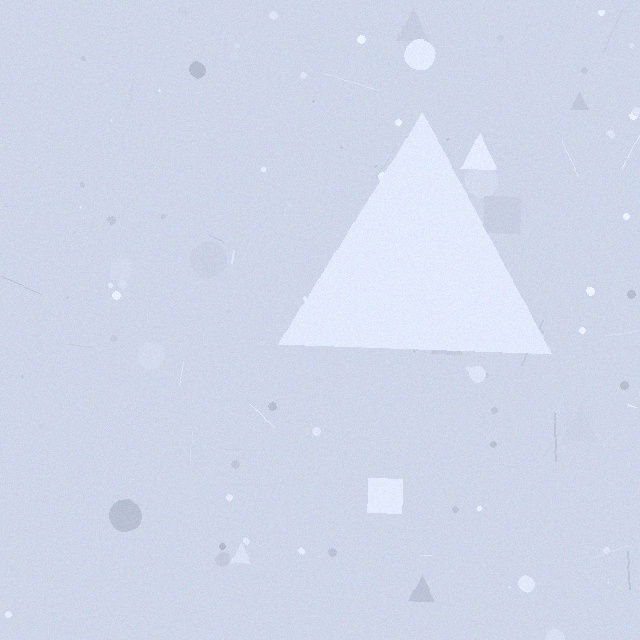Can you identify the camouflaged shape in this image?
The camouflaged shape is a triangle.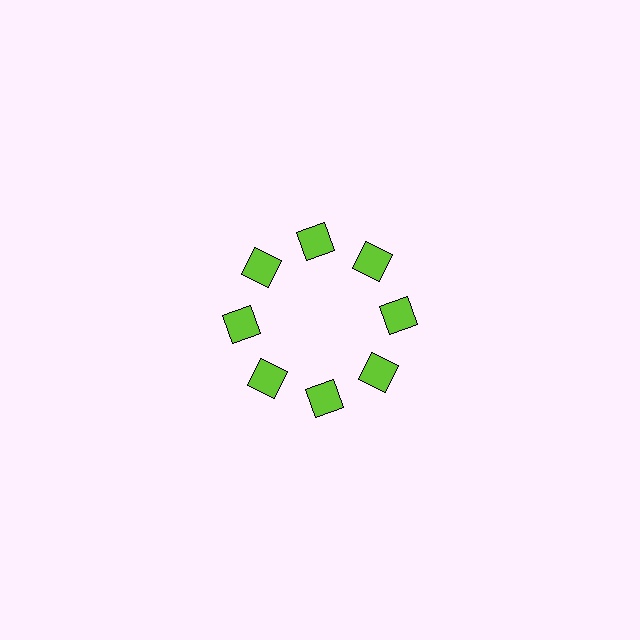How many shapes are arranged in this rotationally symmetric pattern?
There are 8 shapes, arranged in 8 groups of 1.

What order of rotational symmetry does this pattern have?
This pattern has 8-fold rotational symmetry.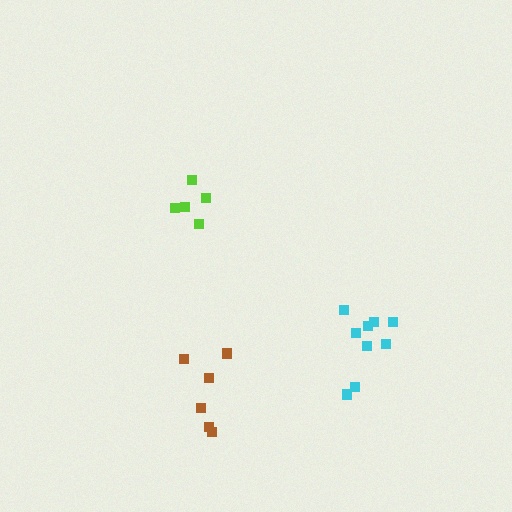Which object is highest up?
The lime cluster is topmost.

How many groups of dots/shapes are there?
There are 3 groups.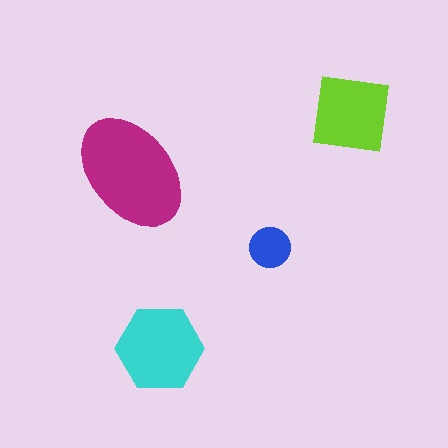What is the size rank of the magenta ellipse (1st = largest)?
1st.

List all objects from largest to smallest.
The magenta ellipse, the cyan hexagon, the lime square, the blue circle.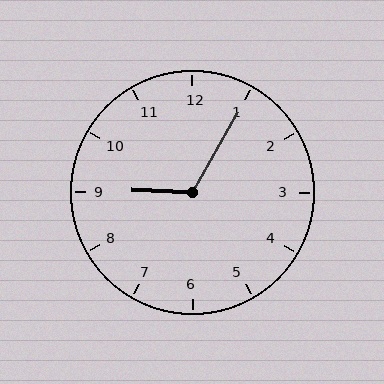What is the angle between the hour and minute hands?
Approximately 118 degrees.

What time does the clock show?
9:05.